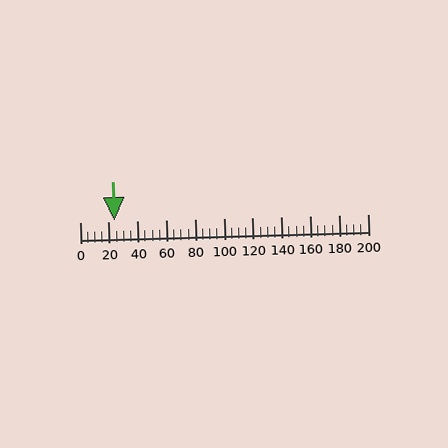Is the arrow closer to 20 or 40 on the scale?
The arrow is closer to 20.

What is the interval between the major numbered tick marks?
The major tick marks are spaced 20 units apart.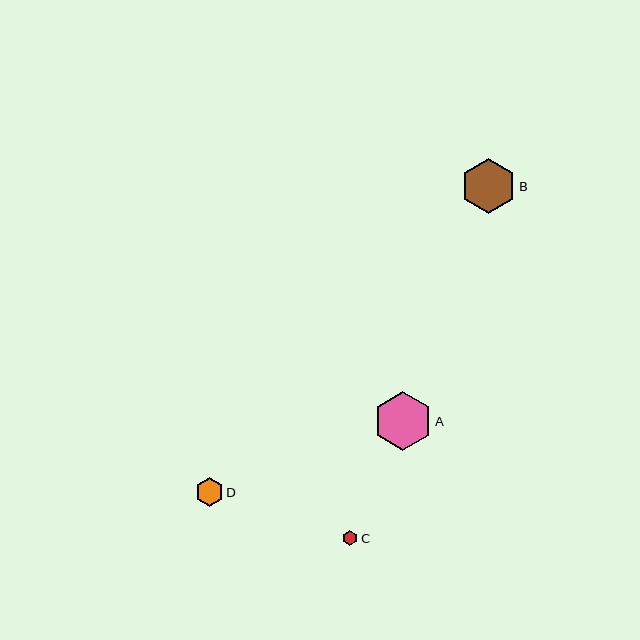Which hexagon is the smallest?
Hexagon C is the smallest with a size of approximately 15 pixels.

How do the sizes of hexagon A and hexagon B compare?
Hexagon A and hexagon B are approximately the same size.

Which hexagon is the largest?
Hexagon A is the largest with a size of approximately 59 pixels.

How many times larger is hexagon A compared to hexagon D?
Hexagon A is approximately 2.1 times the size of hexagon D.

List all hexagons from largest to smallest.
From largest to smallest: A, B, D, C.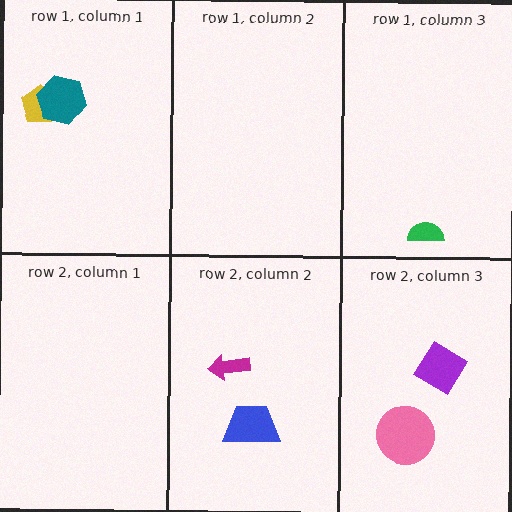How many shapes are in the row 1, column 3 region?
1.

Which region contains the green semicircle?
The row 1, column 3 region.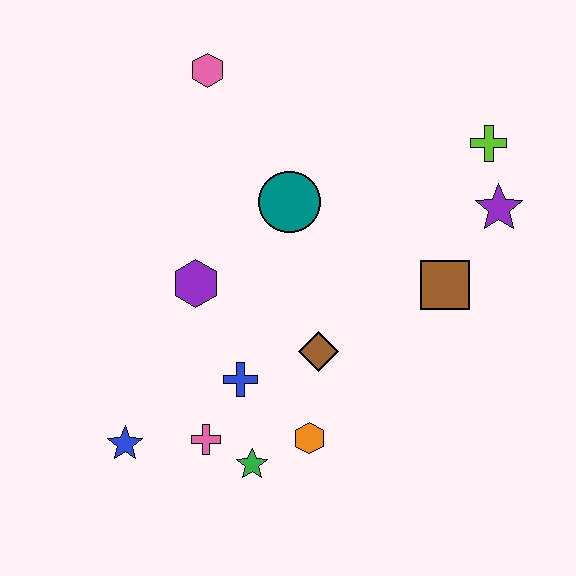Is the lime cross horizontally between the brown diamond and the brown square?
No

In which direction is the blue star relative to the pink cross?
The blue star is to the left of the pink cross.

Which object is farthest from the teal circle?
The blue star is farthest from the teal circle.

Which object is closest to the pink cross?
The green star is closest to the pink cross.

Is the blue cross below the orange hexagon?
No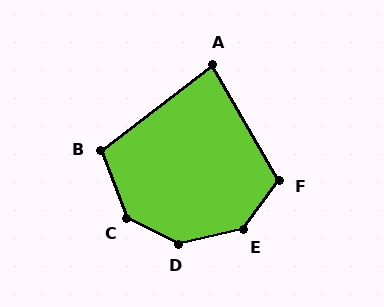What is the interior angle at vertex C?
Approximately 138 degrees (obtuse).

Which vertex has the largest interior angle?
D, at approximately 140 degrees.